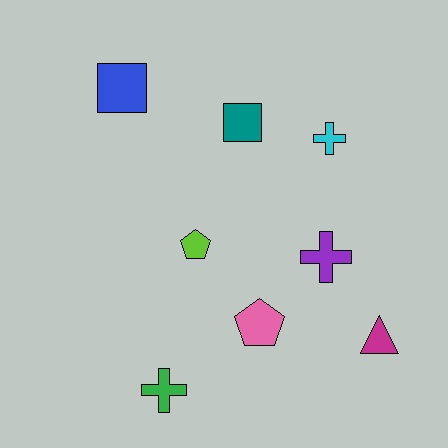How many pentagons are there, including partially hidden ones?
There are 2 pentagons.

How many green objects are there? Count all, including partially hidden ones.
There is 1 green object.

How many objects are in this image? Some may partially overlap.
There are 8 objects.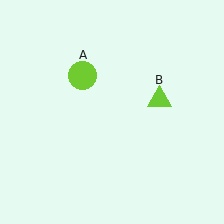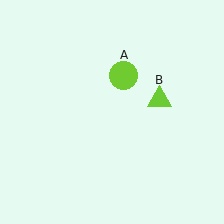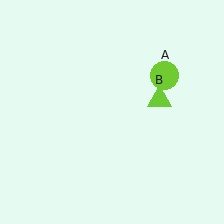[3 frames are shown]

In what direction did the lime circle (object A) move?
The lime circle (object A) moved right.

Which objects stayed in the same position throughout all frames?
Lime triangle (object B) remained stationary.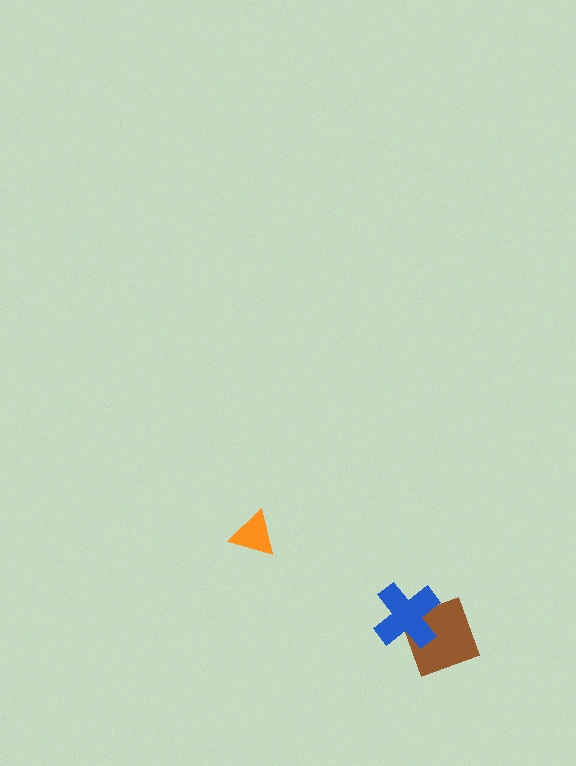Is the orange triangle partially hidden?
No, no other shape covers it.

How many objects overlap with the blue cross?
1 object overlaps with the blue cross.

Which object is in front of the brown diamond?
The blue cross is in front of the brown diamond.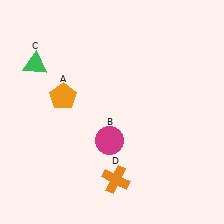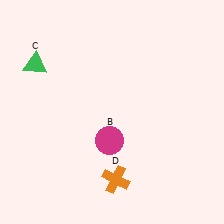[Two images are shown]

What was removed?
The orange pentagon (A) was removed in Image 2.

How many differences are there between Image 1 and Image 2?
There is 1 difference between the two images.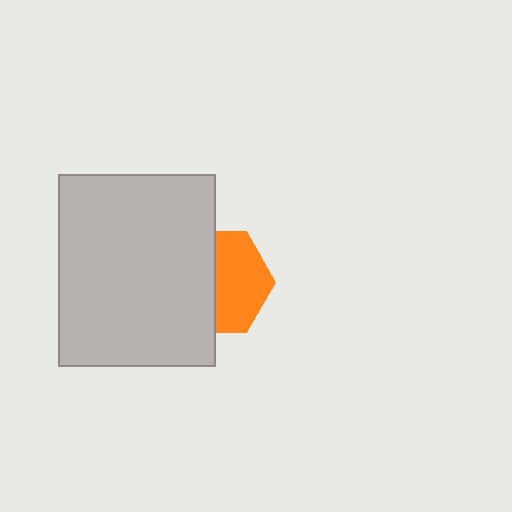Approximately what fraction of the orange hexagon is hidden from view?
Roughly 48% of the orange hexagon is hidden behind the light gray rectangle.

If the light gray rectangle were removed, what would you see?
You would see the complete orange hexagon.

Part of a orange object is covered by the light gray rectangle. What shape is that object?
It is a hexagon.